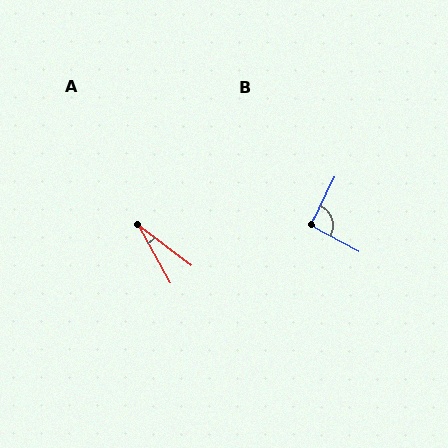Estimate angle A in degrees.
Approximately 24 degrees.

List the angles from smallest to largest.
A (24°), B (92°).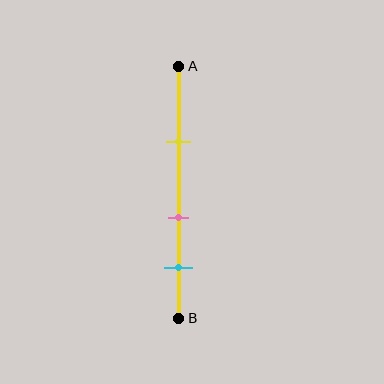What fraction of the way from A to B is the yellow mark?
The yellow mark is approximately 30% (0.3) of the way from A to B.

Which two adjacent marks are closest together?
The pink and cyan marks are the closest adjacent pair.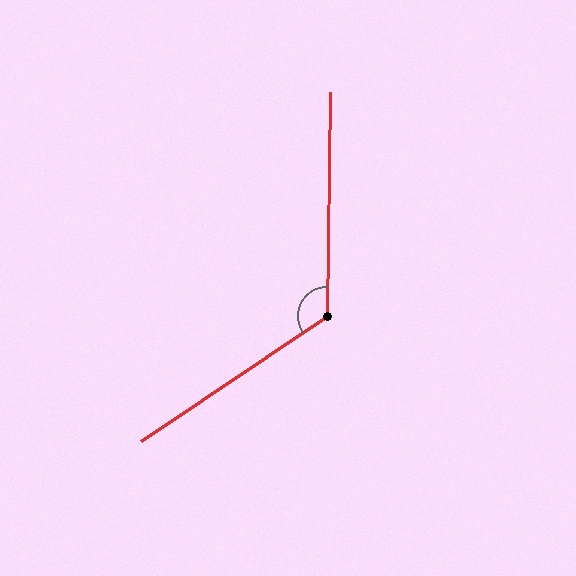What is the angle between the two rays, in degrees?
Approximately 125 degrees.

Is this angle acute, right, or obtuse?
It is obtuse.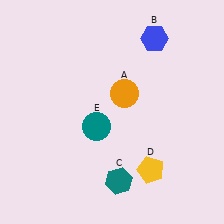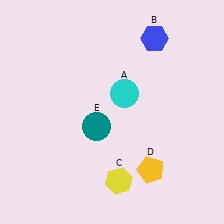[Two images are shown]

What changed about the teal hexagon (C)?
In Image 1, C is teal. In Image 2, it changed to yellow.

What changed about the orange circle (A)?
In Image 1, A is orange. In Image 2, it changed to cyan.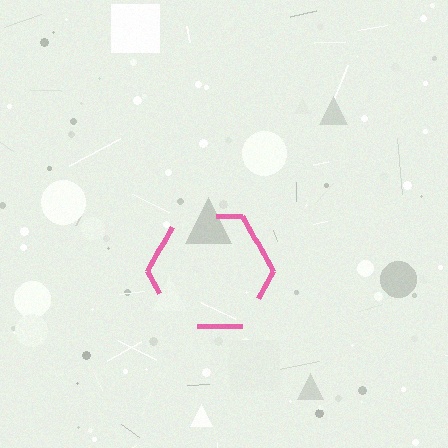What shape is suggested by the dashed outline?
The dashed outline suggests a hexagon.